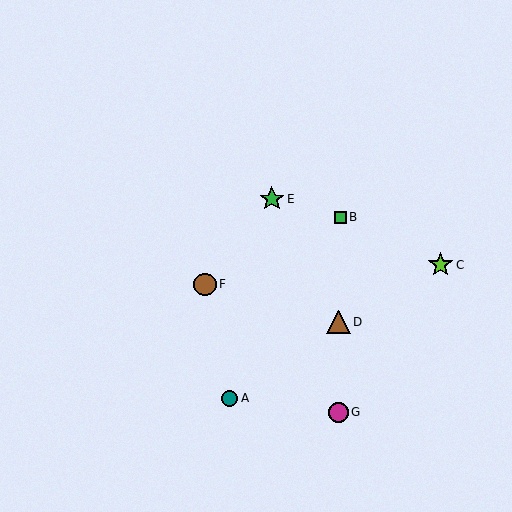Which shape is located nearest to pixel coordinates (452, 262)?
The lime star (labeled C) at (440, 265) is nearest to that location.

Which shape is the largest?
The lime star (labeled C) is the largest.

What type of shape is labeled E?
Shape E is a green star.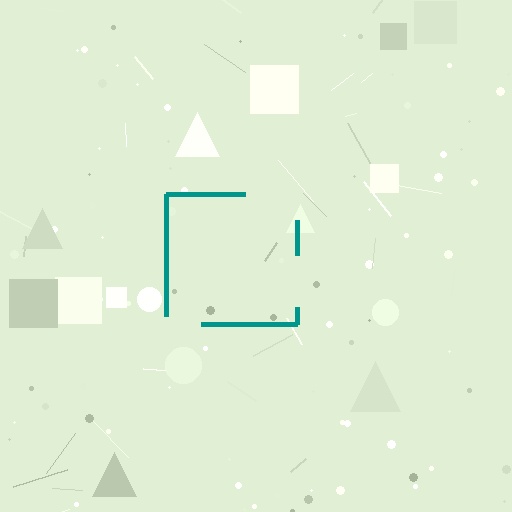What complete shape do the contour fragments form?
The contour fragments form a square.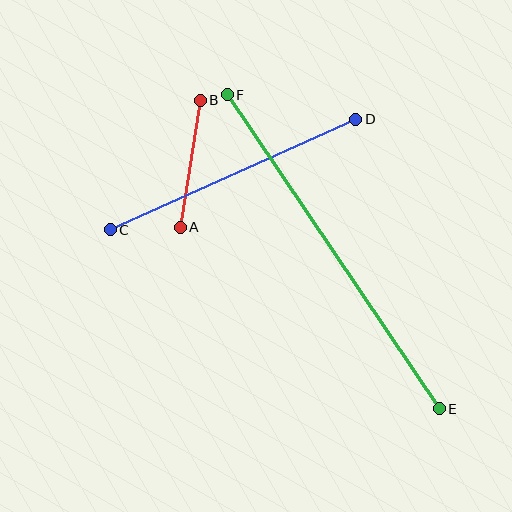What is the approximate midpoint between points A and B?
The midpoint is at approximately (190, 164) pixels.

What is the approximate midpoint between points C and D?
The midpoint is at approximately (233, 174) pixels.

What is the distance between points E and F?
The distance is approximately 379 pixels.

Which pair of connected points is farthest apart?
Points E and F are farthest apart.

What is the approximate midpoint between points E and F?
The midpoint is at approximately (333, 252) pixels.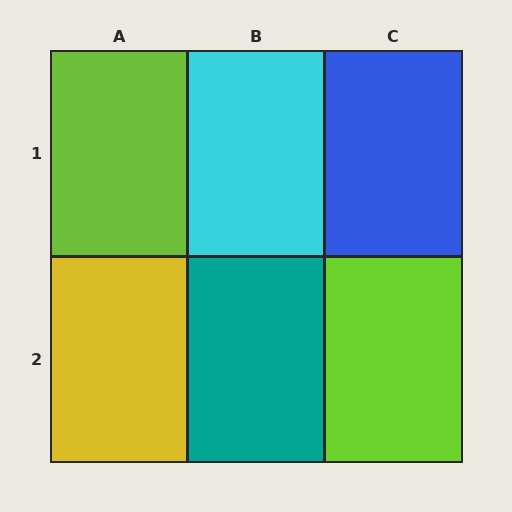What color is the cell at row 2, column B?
Teal.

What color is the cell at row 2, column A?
Yellow.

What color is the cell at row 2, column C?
Lime.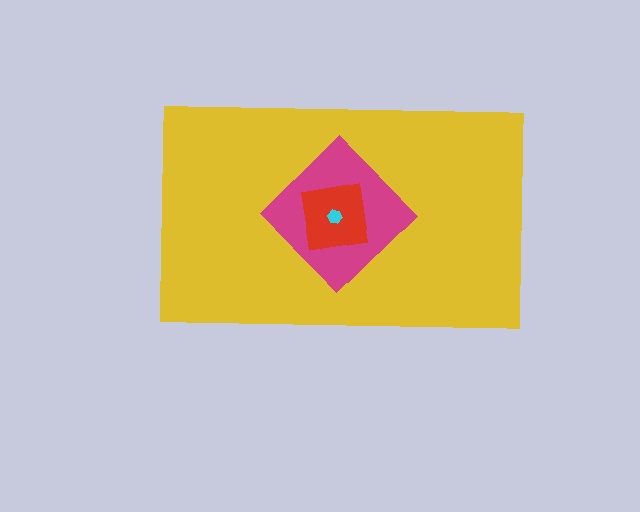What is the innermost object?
The cyan hexagon.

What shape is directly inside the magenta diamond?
The red square.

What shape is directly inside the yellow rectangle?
The magenta diamond.